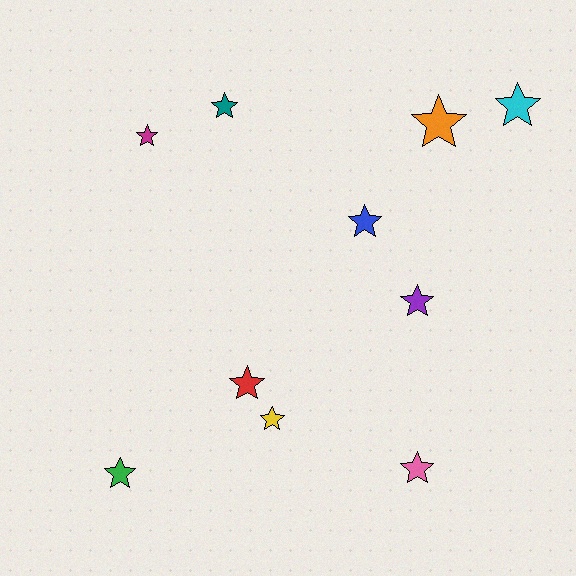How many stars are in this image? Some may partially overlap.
There are 10 stars.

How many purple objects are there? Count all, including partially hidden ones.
There is 1 purple object.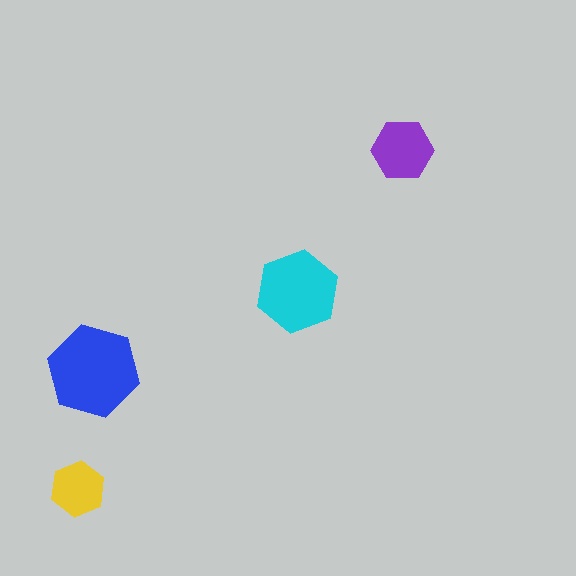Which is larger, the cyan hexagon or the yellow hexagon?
The cyan one.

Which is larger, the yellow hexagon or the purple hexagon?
The purple one.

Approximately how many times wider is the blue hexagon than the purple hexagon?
About 1.5 times wider.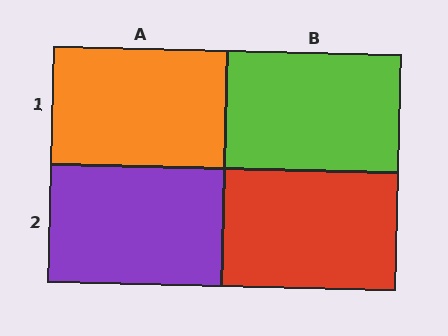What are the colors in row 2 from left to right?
Purple, red.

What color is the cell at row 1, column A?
Orange.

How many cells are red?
1 cell is red.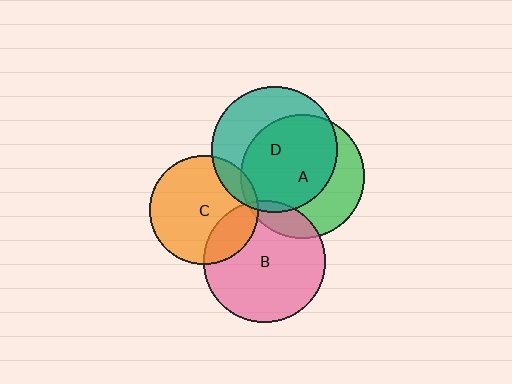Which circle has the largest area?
Circle D (teal).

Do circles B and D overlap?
Yes.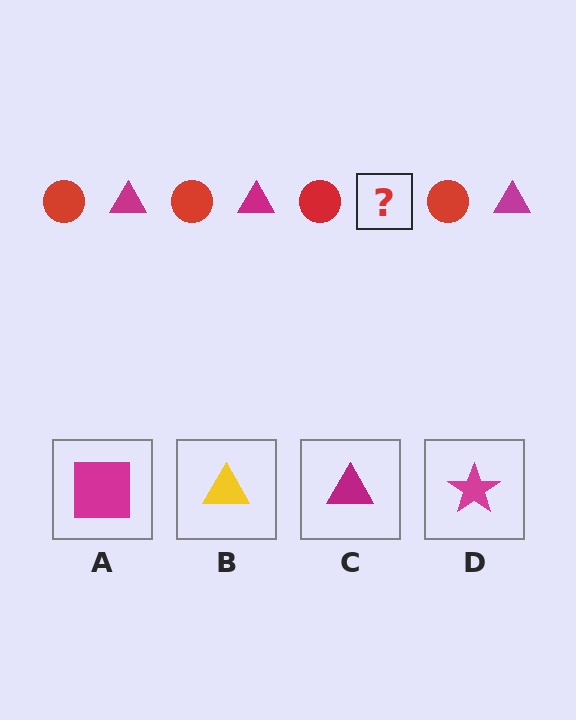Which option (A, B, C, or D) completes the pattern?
C.